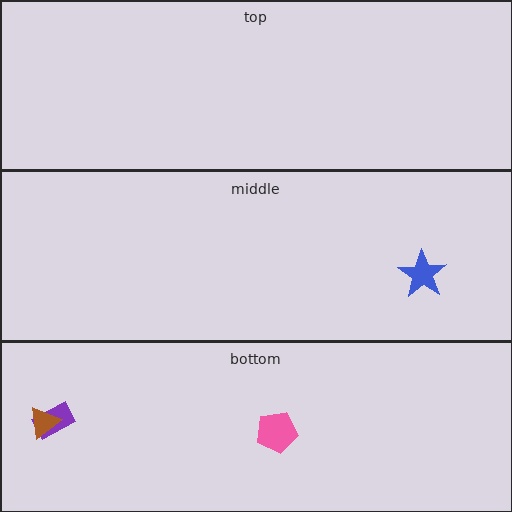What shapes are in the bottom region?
The pink pentagon, the purple rectangle, the brown triangle.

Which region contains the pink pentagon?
The bottom region.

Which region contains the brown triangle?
The bottom region.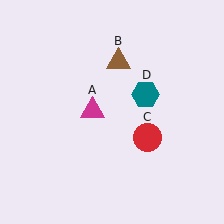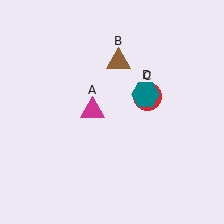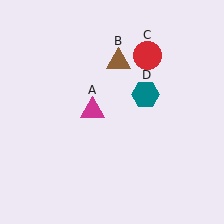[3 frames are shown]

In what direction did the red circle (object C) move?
The red circle (object C) moved up.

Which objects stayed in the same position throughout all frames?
Magenta triangle (object A) and brown triangle (object B) and teal hexagon (object D) remained stationary.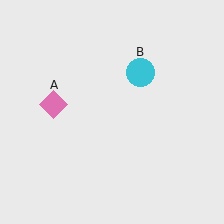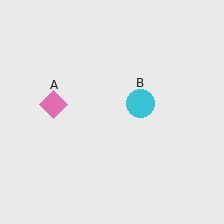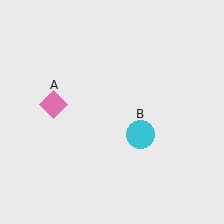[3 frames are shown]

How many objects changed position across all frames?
1 object changed position: cyan circle (object B).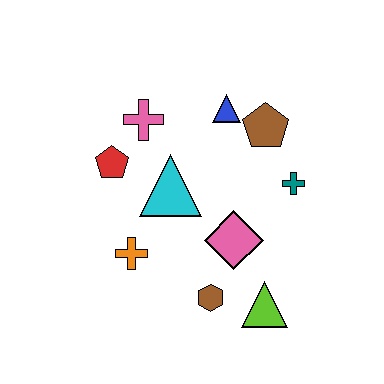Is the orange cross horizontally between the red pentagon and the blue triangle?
Yes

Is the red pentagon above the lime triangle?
Yes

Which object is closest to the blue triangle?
The brown pentagon is closest to the blue triangle.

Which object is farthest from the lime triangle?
The pink cross is farthest from the lime triangle.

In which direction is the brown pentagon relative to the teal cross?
The brown pentagon is above the teal cross.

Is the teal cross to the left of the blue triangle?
No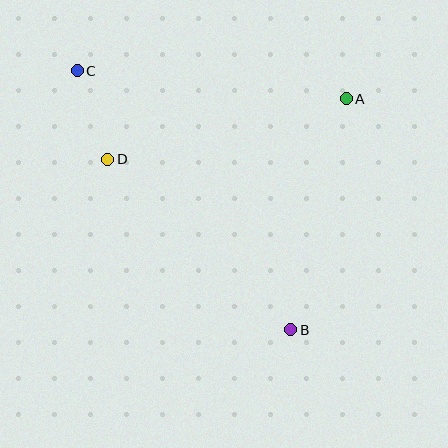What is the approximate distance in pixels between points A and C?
The distance between A and C is approximately 270 pixels.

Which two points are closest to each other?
Points C and D are closest to each other.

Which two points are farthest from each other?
Points B and C are farthest from each other.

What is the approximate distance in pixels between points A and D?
The distance between A and D is approximately 246 pixels.